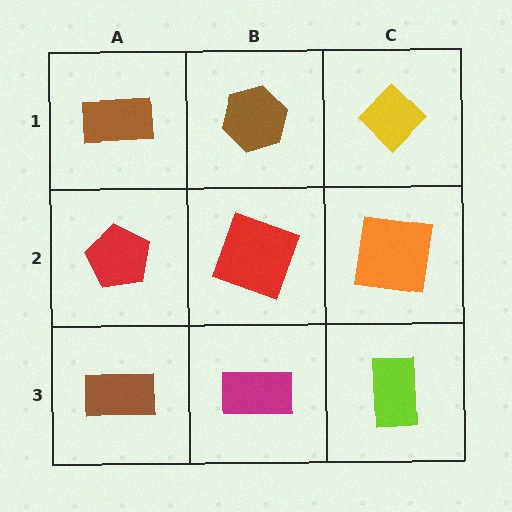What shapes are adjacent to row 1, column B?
A red square (row 2, column B), a brown rectangle (row 1, column A), a yellow diamond (row 1, column C).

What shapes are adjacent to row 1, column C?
An orange square (row 2, column C), a brown hexagon (row 1, column B).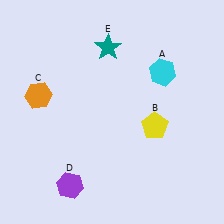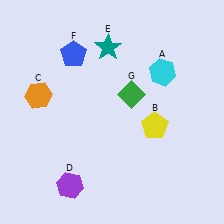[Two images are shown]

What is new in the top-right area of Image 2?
A green diamond (G) was added in the top-right area of Image 2.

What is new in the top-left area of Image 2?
A blue pentagon (F) was added in the top-left area of Image 2.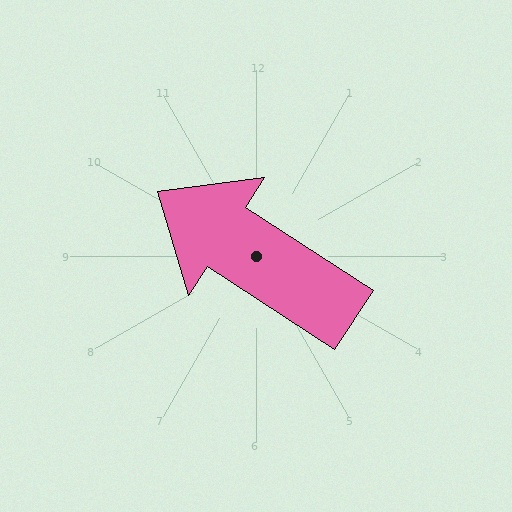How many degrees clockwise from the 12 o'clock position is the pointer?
Approximately 303 degrees.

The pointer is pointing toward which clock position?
Roughly 10 o'clock.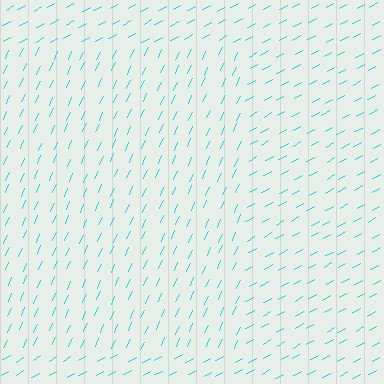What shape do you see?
I see a rectangle.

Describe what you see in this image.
The image is filled with small cyan line segments. A rectangle region in the image has lines oriented differently from the surrounding lines, creating a visible texture boundary.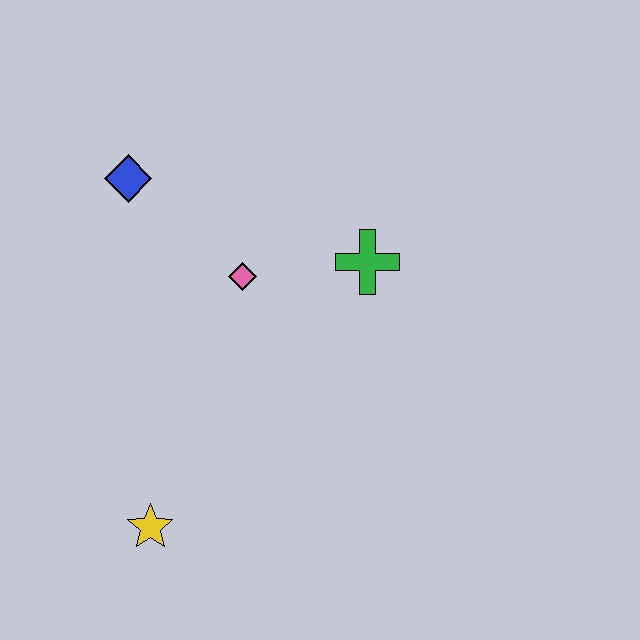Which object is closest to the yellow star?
The pink diamond is closest to the yellow star.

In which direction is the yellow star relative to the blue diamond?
The yellow star is below the blue diamond.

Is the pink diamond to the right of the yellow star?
Yes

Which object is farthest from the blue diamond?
The yellow star is farthest from the blue diamond.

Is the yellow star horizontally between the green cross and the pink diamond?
No